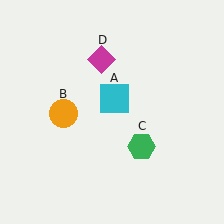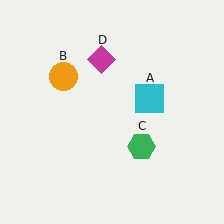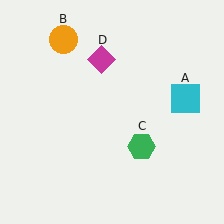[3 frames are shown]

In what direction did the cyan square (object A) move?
The cyan square (object A) moved right.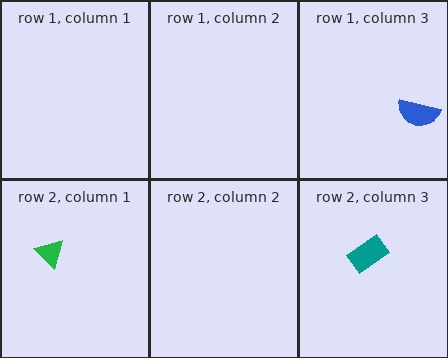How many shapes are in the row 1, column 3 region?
1.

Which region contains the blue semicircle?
The row 1, column 3 region.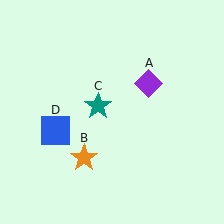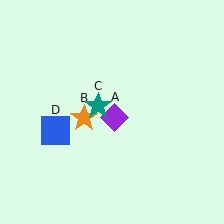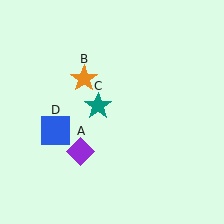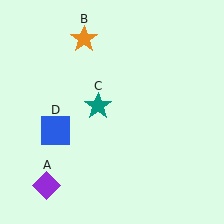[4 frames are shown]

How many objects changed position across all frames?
2 objects changed position: purple diamond (object A), orange star (object B).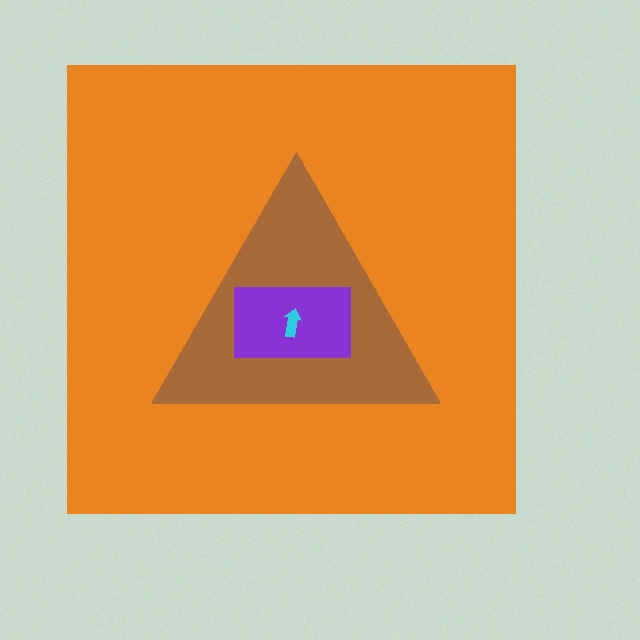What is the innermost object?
The cyan arrow.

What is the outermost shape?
The orange square.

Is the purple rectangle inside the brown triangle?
Yes.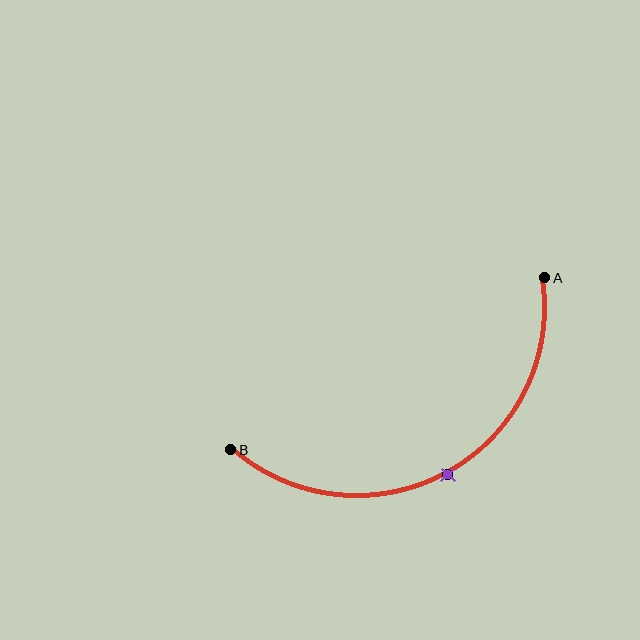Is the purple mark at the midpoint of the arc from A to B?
Yes. The purple mark lies on the arc at equal arc-length from both A and B — it is the arc midpoint.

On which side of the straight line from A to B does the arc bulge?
The arc bulges below the straight line connecting A and B.